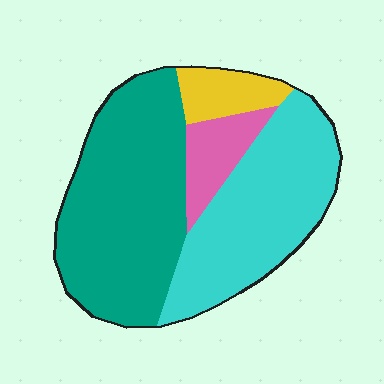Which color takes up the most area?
Teal, at roughly 45%.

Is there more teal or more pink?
Teal.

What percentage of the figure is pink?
Pink takes up less than a sixth of the figure.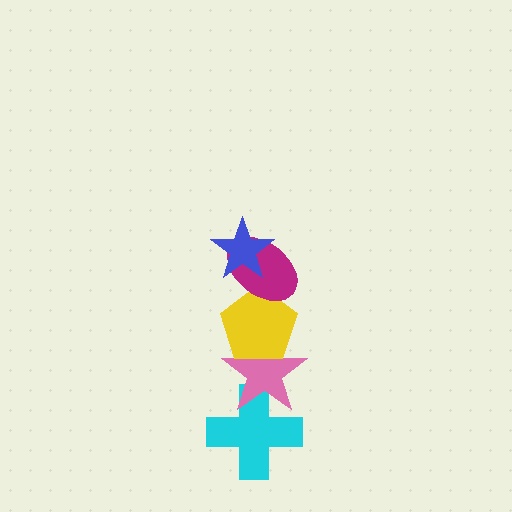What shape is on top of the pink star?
The yellow pentagon is on top of the pink star.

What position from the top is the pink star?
The pink star is 4th from the top.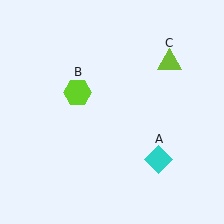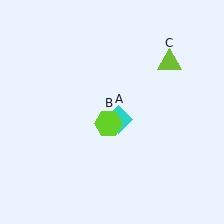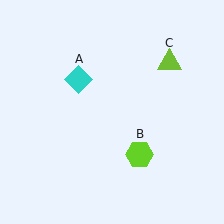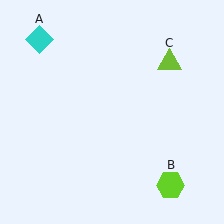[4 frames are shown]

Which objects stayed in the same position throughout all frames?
Lime triangle (object C) remained stationary.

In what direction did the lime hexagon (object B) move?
The lime hexagon (object B) moved down and to the right.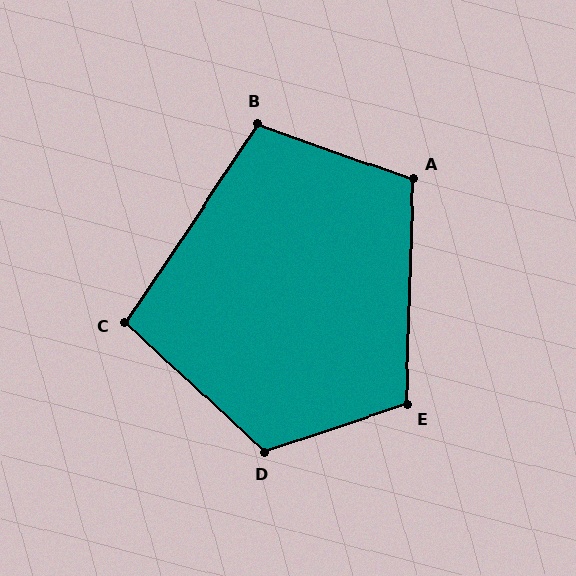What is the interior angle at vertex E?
Approximately 111 degrees (obtuse).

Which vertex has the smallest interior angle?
C, at approximately 99 degrees.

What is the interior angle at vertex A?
Approximately 108 degrees (obtuse).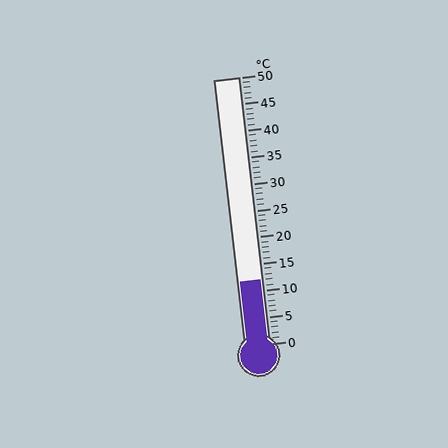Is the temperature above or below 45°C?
The temperature is below 45°C.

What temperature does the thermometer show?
The thermometer shows approximately 12°C.